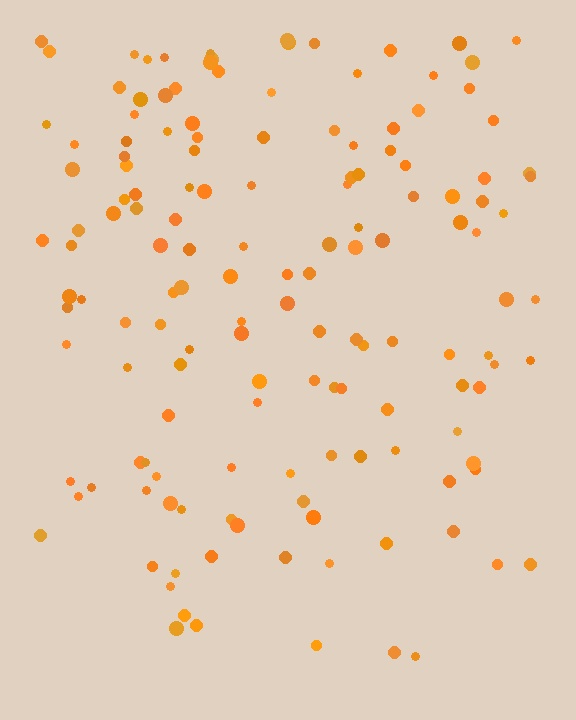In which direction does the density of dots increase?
From bottom to top, with the top side densest.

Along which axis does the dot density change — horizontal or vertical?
Vertical.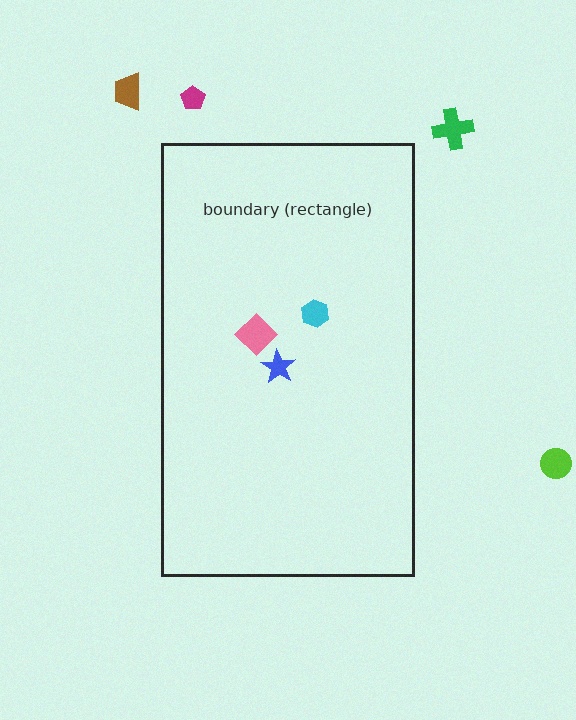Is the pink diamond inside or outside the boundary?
Inside.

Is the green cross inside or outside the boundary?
Outside.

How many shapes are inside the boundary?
3 inside, 4 outside.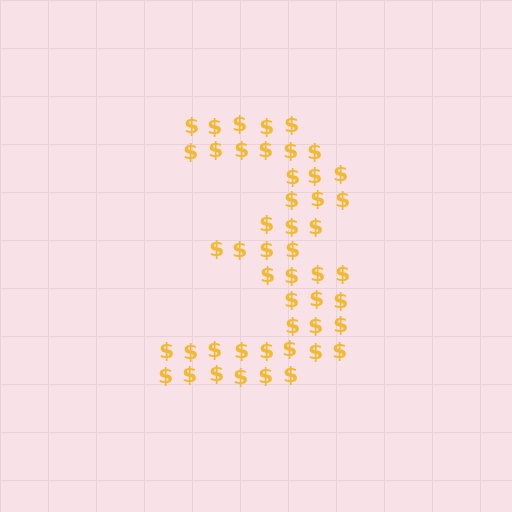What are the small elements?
The small elements are dollar signs.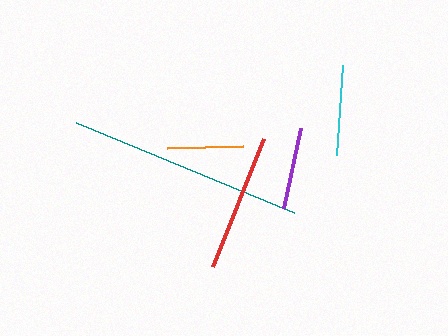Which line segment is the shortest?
The orange line is the shortest at approximately 75 pixels.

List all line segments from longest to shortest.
From longest to shortest: teal, red, cyan, purple, orange.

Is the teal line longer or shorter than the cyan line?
The teal line is longer than the cyan line.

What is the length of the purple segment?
The purple segment is approximately 82 pixels long.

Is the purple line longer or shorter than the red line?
The red line is longer than the purple line.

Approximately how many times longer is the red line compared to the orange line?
The red line is approximately 1.8 times the length of the orange line.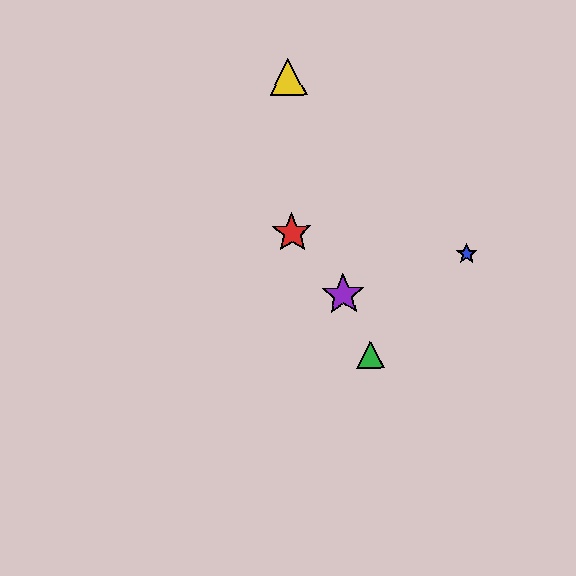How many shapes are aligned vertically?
2 shapes (the red star, the yellow triangle) are aligned vertically.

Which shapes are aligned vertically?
The red star, the yellow triangle are aligned vertically.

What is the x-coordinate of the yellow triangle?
The yellow triangle is at x≈288.